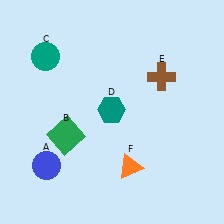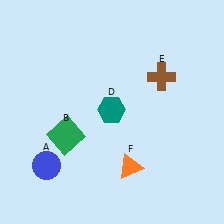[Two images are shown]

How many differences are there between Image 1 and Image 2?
There is 1 difference between the two images.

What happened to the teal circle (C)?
The teal circle (C) was removed in Image 2. It was in the top-left area of Image 1.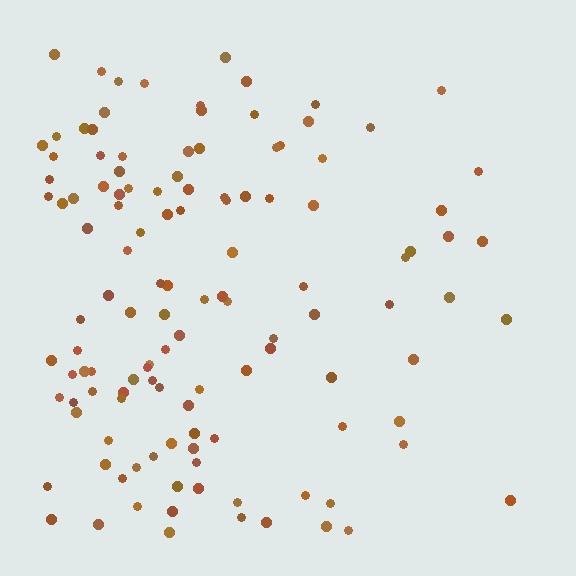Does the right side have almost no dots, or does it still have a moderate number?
Still a moderate number, just noticeably fewer than the left.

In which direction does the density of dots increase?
From right to left, with the left side densest.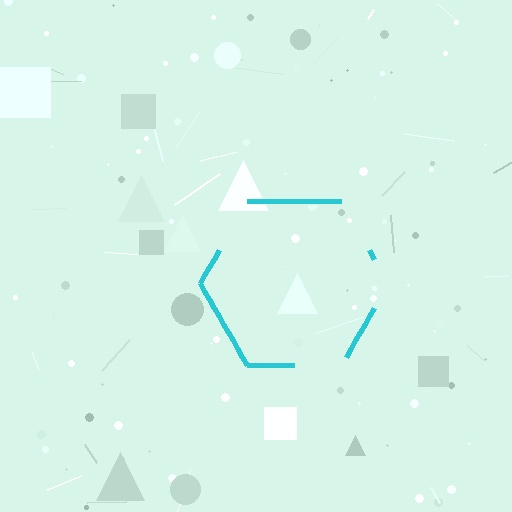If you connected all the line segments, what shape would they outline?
They would outline a hexagon.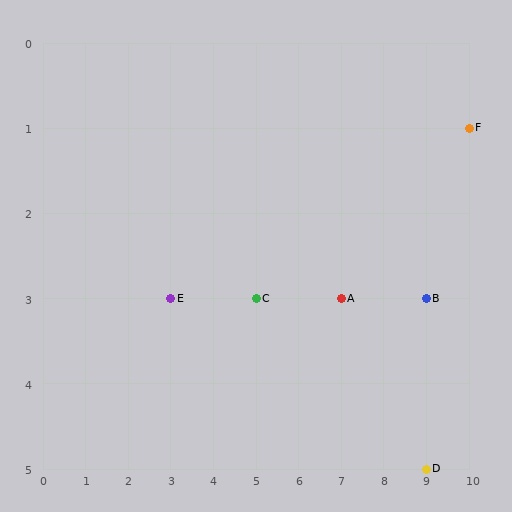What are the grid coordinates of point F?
Point F is at grid coordinates (10, 1).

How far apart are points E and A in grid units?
Points E and A are 4 columns apart.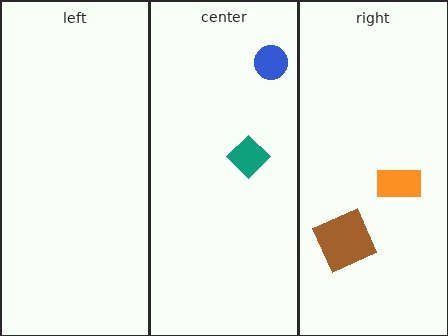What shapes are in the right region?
The brown square, the orange rectangle.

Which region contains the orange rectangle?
The right region.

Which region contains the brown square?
The right region.